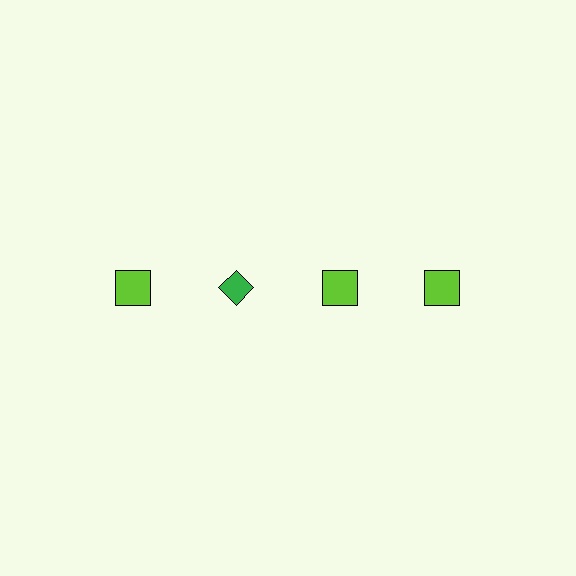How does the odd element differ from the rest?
It differs in both color (green instead of lime) and shape (diamond instead of square).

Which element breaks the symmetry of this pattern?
The green diamond in the top row, second from left column breaks the symmetry. All other shapes are lime squares.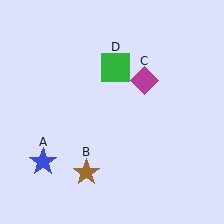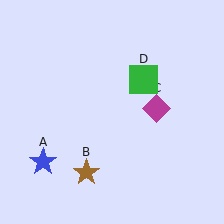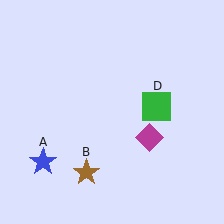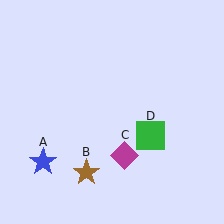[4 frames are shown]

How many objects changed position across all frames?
2 objects changed position: magenta diamond (object C), green square (object D).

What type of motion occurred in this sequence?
The magenta diamond (object C), green square (object D) rotated clockwise around the center of the scene.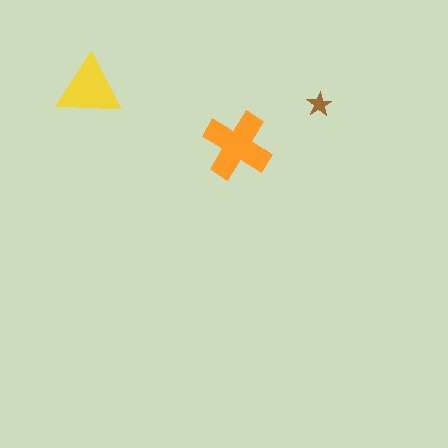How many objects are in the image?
There are 3 objects in the image.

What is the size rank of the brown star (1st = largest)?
3rd.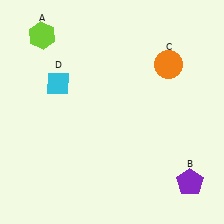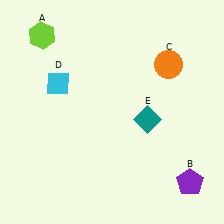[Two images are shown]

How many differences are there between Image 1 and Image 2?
There is 1 difference between the two images.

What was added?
A teal diamond (E) was added in Image 2.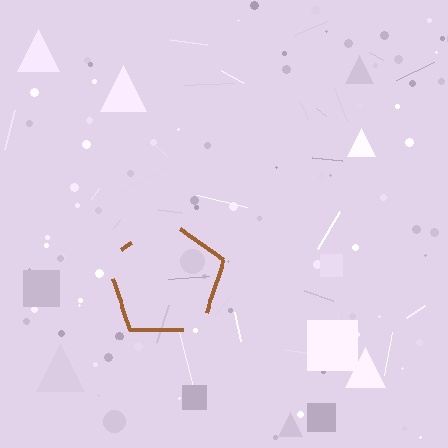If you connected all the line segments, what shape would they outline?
They would outline a pentagon.